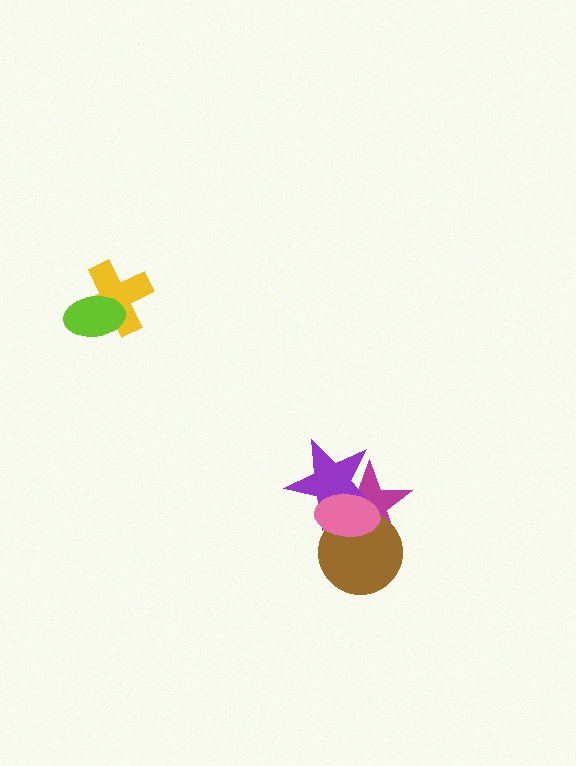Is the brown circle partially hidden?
Yes, it is partially covered by another shape.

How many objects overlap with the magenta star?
3 objects overlap with the magenta star.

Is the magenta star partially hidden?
Yes, it is partially covered by another shape.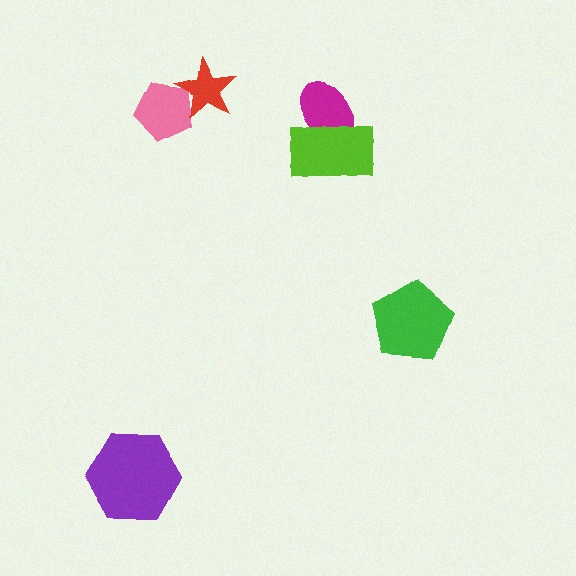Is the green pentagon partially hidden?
No, no other shape covers it.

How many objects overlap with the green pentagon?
0 objects overlap with the green pentagon.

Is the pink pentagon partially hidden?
Yes, it is partially covered by another shape.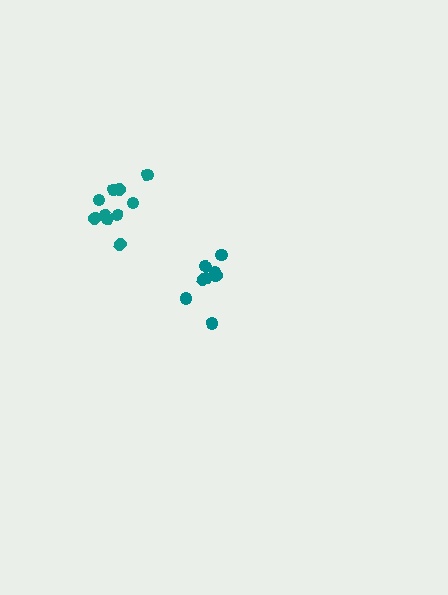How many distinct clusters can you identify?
There are 2 distinct clusters.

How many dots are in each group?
Group 1: 10 dots, Group 2: 8 dots (18 total).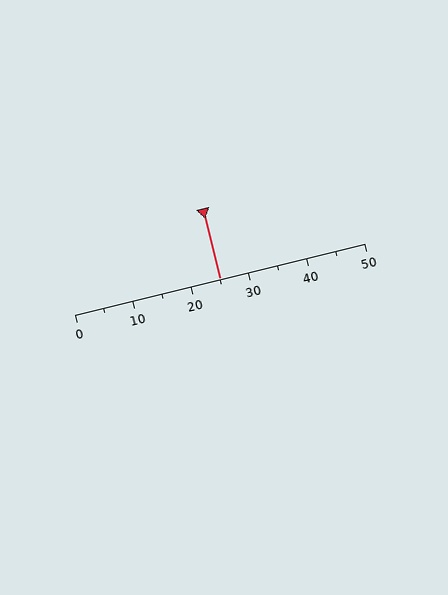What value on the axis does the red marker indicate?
The marker indicates approximately 25.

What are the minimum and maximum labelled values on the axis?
The axis runs from 0 to 50.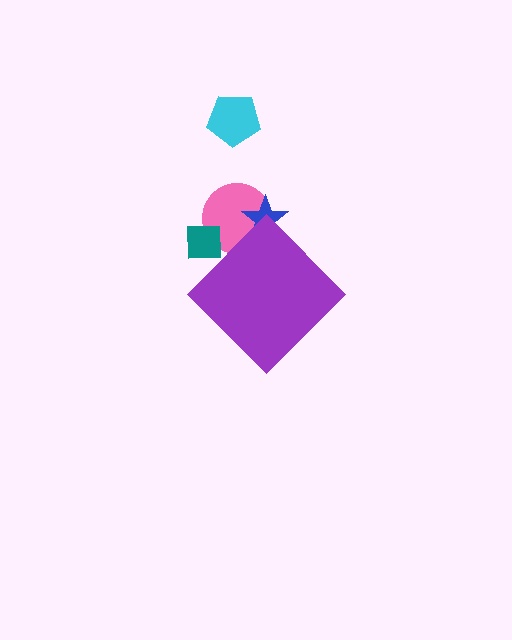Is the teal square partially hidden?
Yes, the teal square is partially hidden behind the purple diamond.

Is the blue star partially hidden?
Yes, the blue star is partially hidden behind the purple diamond.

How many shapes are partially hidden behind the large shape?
3 shapes are partially hidden.